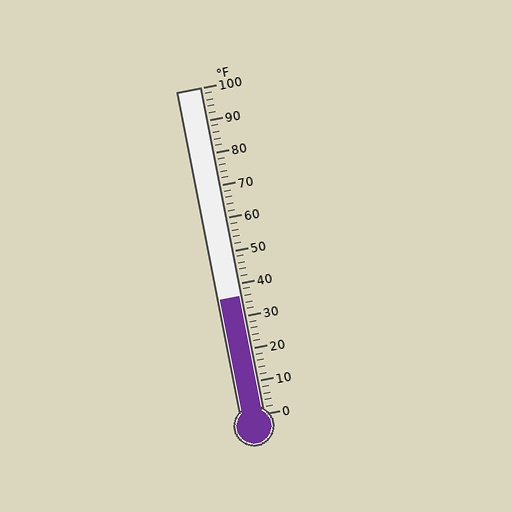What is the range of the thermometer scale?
The thermometer scale ranges from 0°F to 100°F.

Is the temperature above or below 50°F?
The temperature is below 50°F.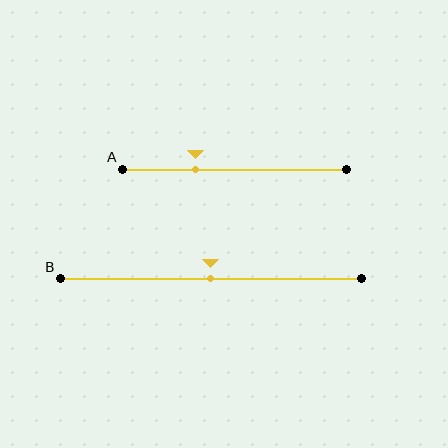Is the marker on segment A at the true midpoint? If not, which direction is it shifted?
No, the marker on segment A is shifted to the left by about 17% of the segment length.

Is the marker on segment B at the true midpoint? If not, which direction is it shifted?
Yes, the marker on segment B is at the true midpoint.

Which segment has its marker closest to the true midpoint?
Segment B has its marker closest to the true midpoint.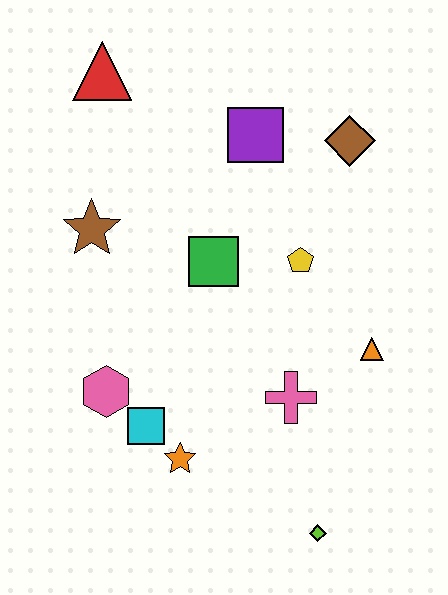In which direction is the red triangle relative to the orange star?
The red triangle is above the orange star.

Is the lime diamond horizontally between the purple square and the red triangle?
No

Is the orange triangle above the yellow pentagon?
No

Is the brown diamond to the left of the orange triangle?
Yes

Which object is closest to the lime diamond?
The pink cross is closest to the lime diamond.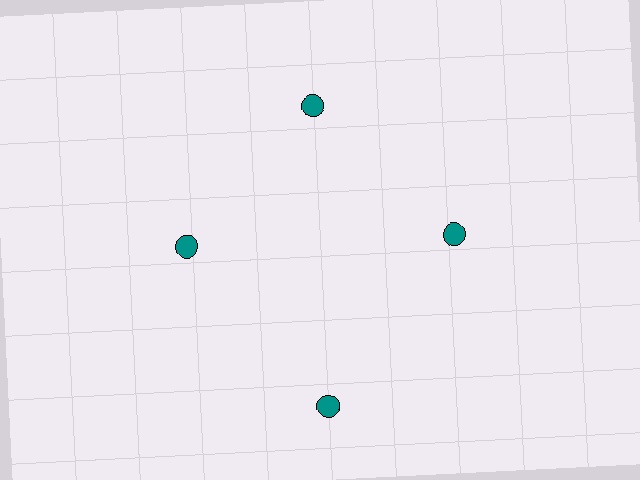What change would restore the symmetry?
The symmetry would be restored by moving it inward, back onto the ring so that all 4 circles sit at equal angles and equal distance from the center.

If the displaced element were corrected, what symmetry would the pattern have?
It would have 4-fold rotational symmetry — the pattern would map onto itself every 90 degrees.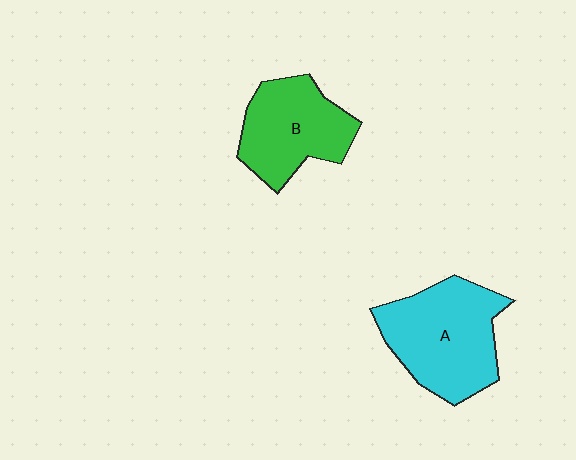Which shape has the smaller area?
Shape B (green).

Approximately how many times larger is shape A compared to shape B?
Approximately 1.3 times.